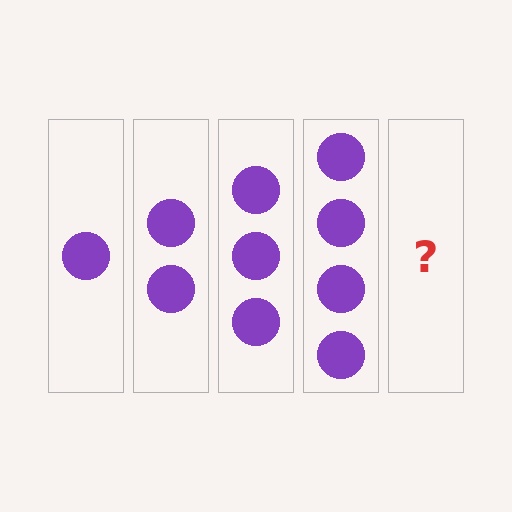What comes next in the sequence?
The next element should be 5 circles.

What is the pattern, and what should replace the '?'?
The pattern is that each step adds one more circle. The '?' should be 5 circles.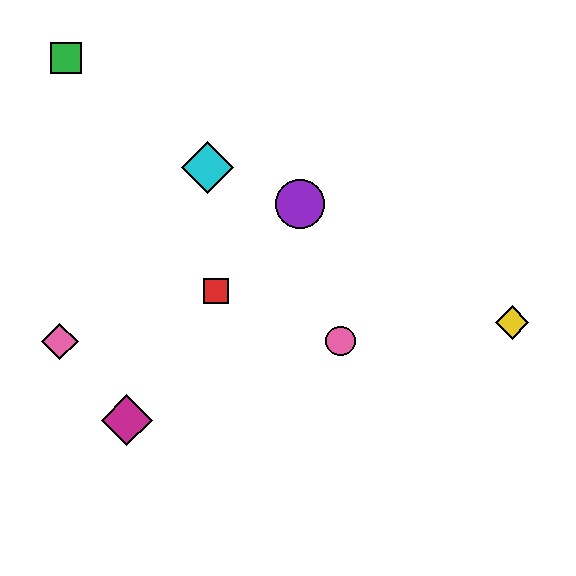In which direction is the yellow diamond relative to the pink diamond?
The yellow diamond is to the right of the pink diamond.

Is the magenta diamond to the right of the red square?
No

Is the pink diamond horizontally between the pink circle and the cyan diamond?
No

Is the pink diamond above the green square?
No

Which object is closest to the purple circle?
The cyan diamond is closest to the purple circle.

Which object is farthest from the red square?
The yellow diamond is farthest from the red square.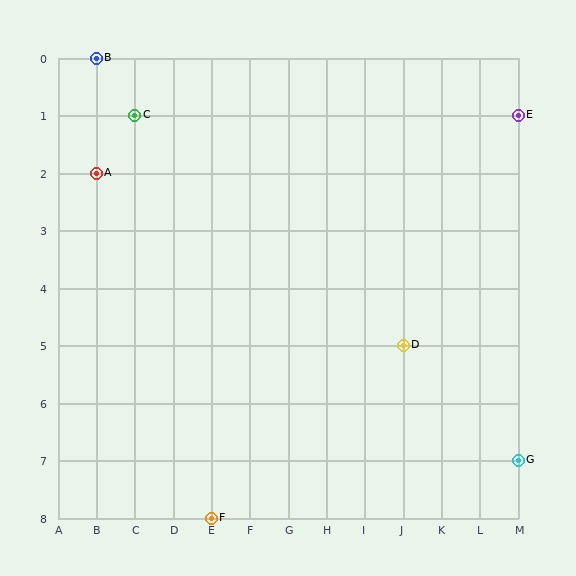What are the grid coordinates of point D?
Point D is at grid coordinates (J, 5).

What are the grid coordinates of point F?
Point F is at grid coordinates (E, 8).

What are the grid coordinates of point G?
Point G is at grid coordinates (M, 7).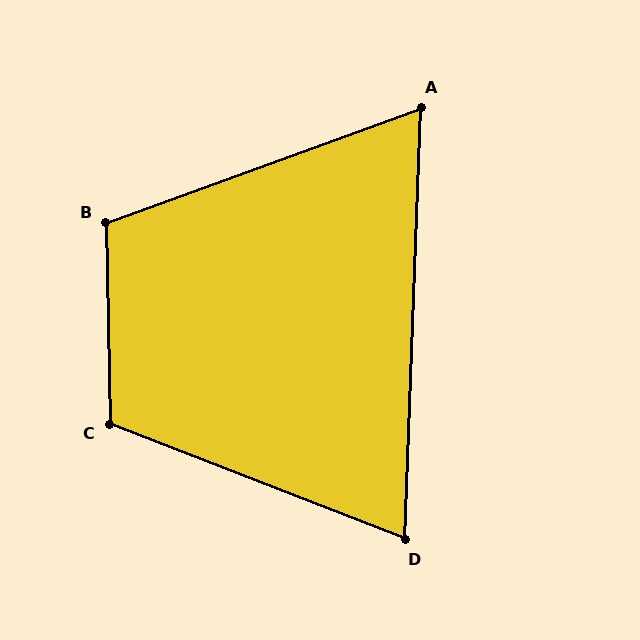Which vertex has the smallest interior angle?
A, at approximately 68 degrees.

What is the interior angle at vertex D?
Approximately 71 degrees (acute).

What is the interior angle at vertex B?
Approximately 109 degrees (obtuse).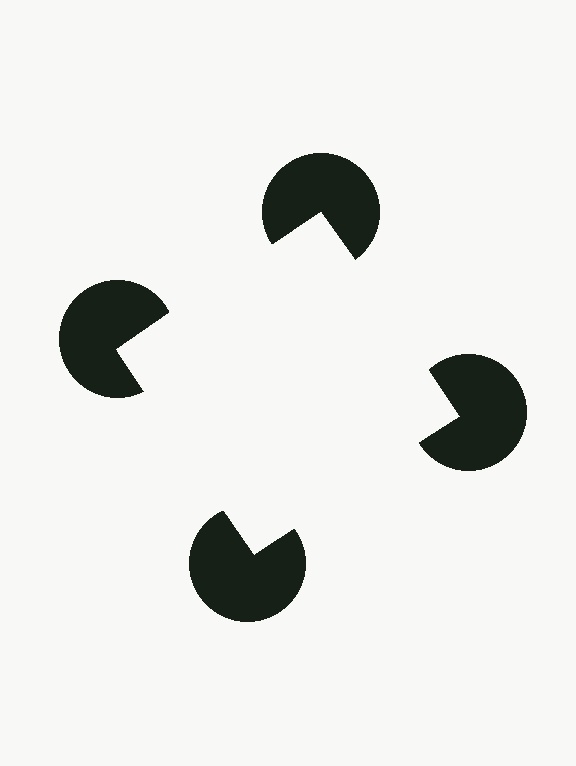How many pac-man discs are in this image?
There are 4 — one at each vertex of the illusory square.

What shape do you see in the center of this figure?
An illusory square — its edges are inferred from the aligned wedge cuts in the pac-man discs, not physically drawn.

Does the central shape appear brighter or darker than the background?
It typically appears slightly brighter than the background, even though no actual brightness change is drawn.